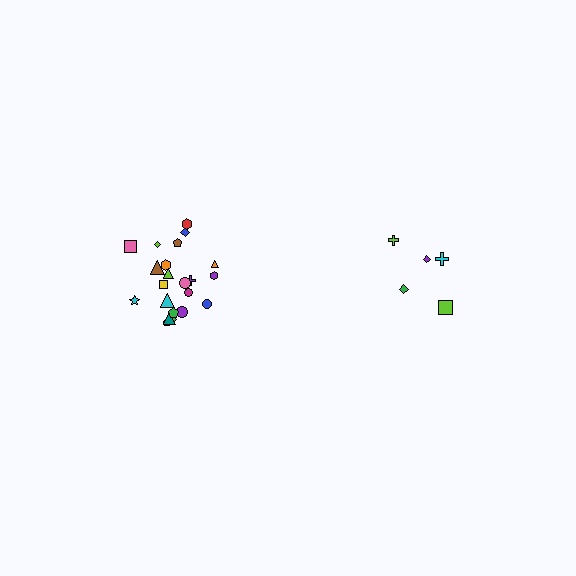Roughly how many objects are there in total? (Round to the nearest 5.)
Roughly 25 objects in total.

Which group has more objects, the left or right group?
The left group.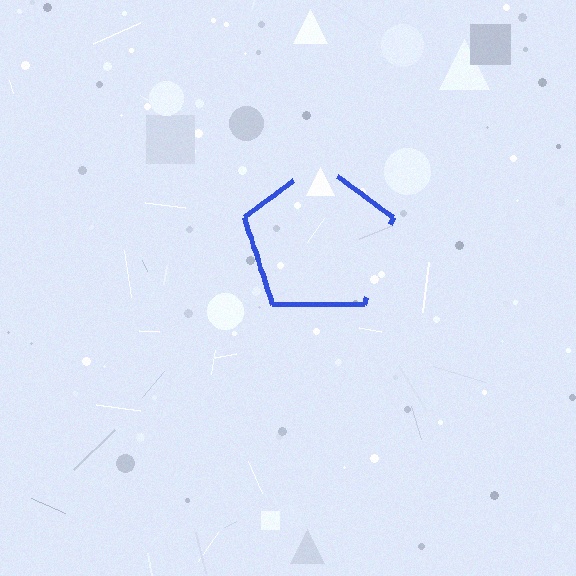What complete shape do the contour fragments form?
The contour fragments form a pentagon.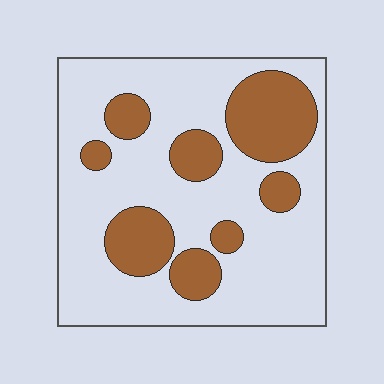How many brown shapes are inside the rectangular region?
8.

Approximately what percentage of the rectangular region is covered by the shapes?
Approximately 25%.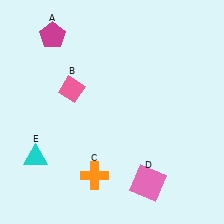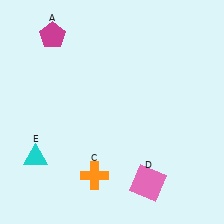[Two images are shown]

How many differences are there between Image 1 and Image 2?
There is 1 difference between the two images.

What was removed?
The pink diamond (B) was removed in Image 2.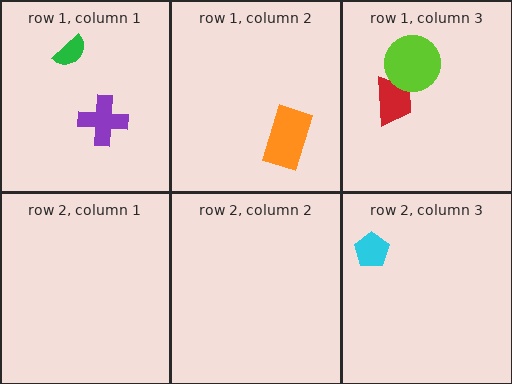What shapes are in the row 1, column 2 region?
The orange rectangle.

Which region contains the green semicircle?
The row 1, column 1 region.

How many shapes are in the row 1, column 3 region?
2.